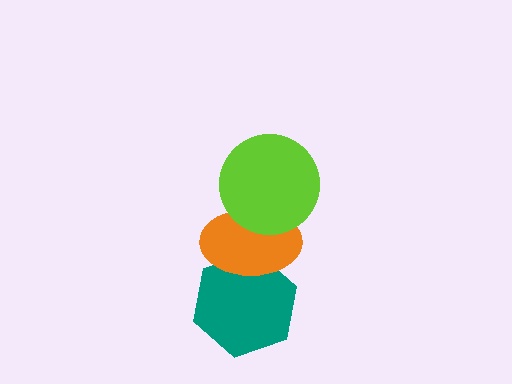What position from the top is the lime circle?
The lime circle is 1st from the top.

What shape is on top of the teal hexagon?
The orange ellipse is on top of the teal hexagon.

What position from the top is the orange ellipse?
The orange ellipse is 2nd from the top.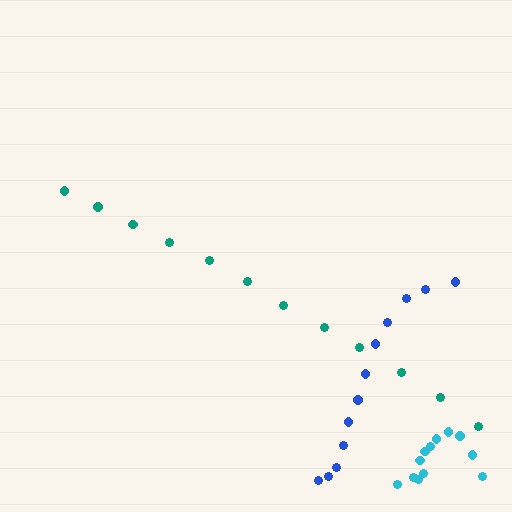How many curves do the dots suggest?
There are 3 distinct paths.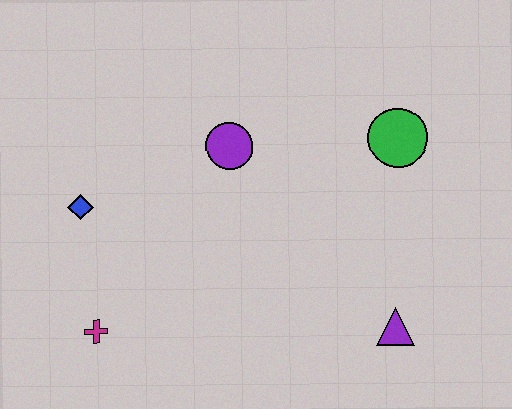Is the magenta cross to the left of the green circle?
Yes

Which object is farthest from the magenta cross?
The green circle is farthest from the magenta cross.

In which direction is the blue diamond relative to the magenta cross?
The blue diamond is above the magenta cross.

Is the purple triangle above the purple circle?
No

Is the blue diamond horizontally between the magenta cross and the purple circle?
No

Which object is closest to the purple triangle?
The green circle is closest to the purple triangle.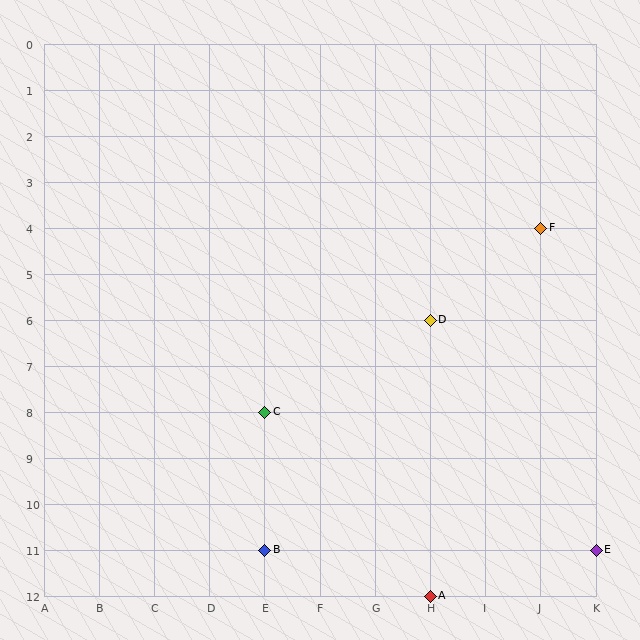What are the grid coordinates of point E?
Point E is at grid coordinates (K, 11).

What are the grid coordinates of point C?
Point C is at grid coordinates (E, 8).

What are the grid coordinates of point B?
Point B is at grid coordinates (E, 11).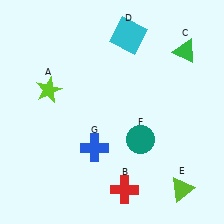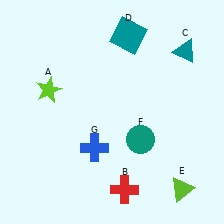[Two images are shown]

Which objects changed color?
C changed from green to teal. D changed from cyan to teal.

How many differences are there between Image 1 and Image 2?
There are 2 differences between the two images.